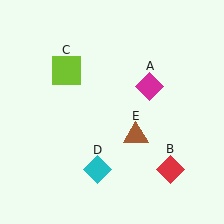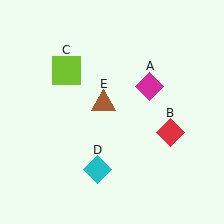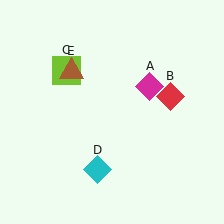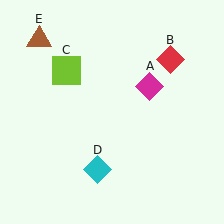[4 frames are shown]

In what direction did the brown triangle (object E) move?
The brown triangle (object E) moved up and to the left.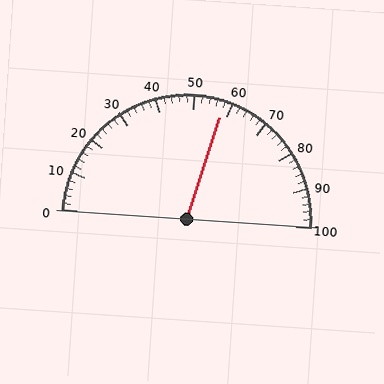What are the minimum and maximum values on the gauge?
The gauge ranges from 0 to 100.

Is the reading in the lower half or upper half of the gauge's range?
The reading is in the upper half of the range (0 to 100).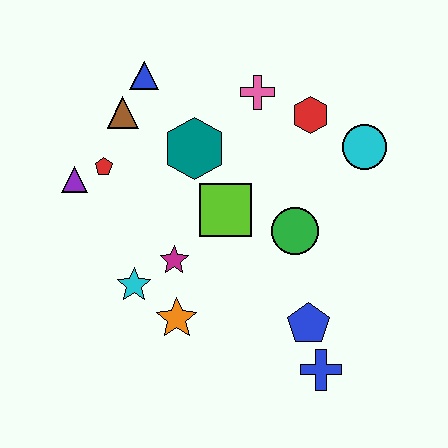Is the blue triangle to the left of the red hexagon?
Yes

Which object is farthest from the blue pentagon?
The blue triangle is farthest from the blue pentagon.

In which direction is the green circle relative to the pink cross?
The green circle is below the pink cross.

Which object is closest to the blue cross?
The blue pentagon is closest to the blue cross.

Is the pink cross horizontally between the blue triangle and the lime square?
No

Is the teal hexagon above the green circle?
Yes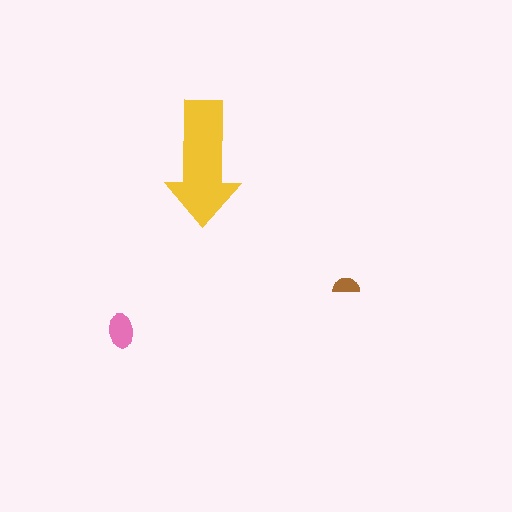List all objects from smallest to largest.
The brown semicircle, the pink ellipse, the yellow arrow.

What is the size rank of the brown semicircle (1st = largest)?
3rd.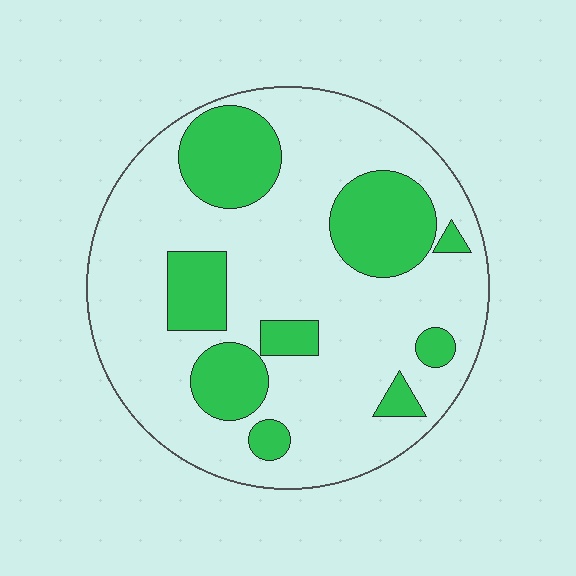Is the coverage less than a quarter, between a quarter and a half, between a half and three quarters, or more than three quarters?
Between a quarter and a half.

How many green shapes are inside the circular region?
9.